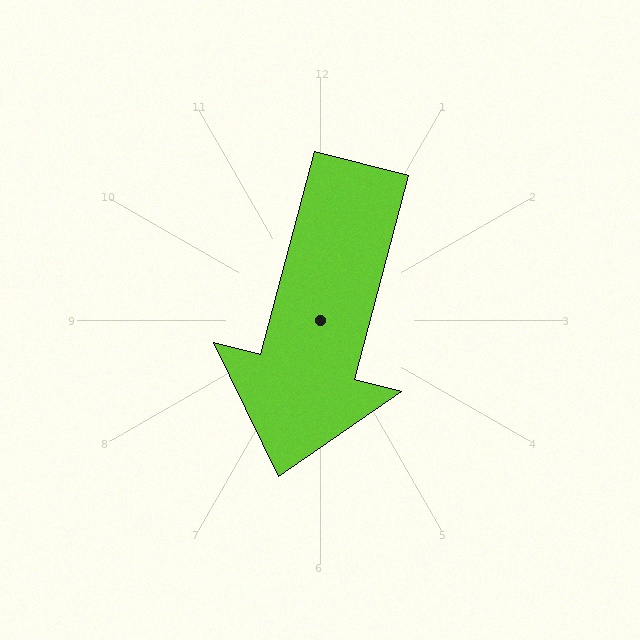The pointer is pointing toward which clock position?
Roughly 6 o'clock.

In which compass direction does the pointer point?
South.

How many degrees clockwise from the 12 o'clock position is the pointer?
Approximately 195 degrees.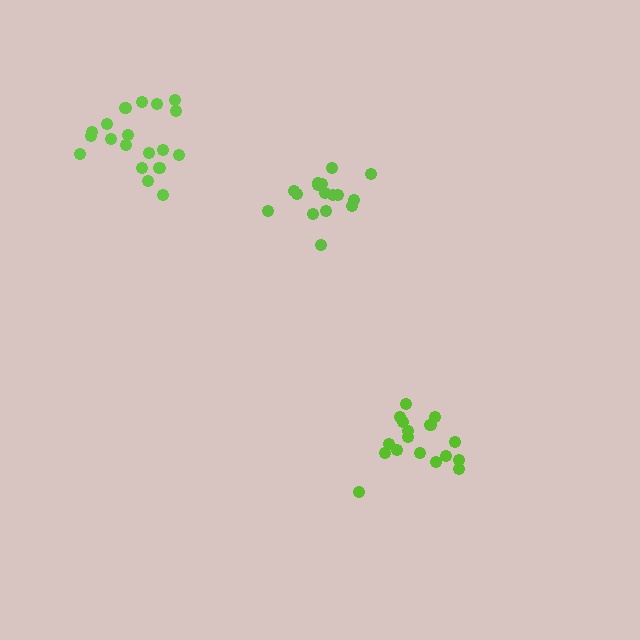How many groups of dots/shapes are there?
There are 3 groups.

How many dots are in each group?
Group 1: 17 dots, Group 2: 19 dots, Group 3: 16 dots (52 total).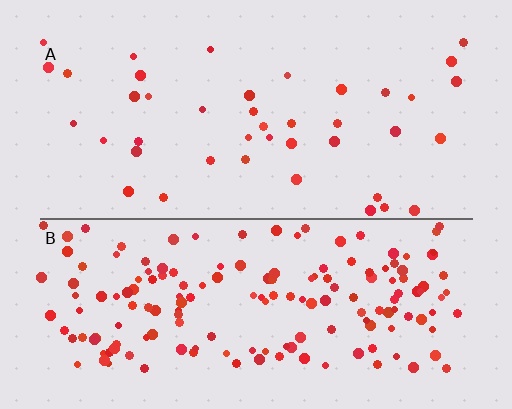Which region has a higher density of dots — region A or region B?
B (the bottom).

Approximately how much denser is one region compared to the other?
Approximately 4.1× — region B over region A.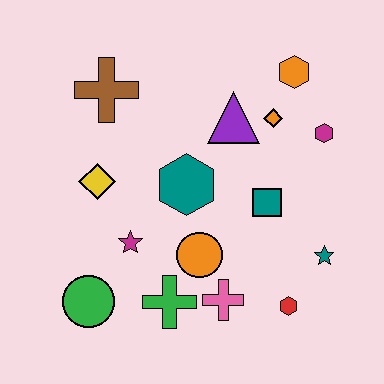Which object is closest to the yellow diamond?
The magenta star is closest to the yellow diamond.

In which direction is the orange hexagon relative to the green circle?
The orange hexagon is above the green circle.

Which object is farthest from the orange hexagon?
The green circle is farthest from the orange hexagon.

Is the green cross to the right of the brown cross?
Yes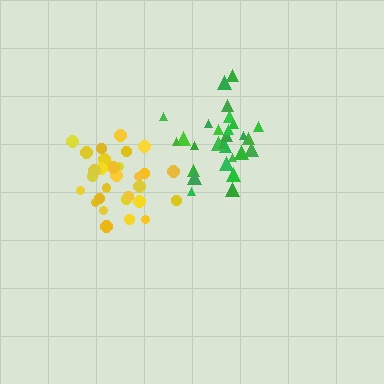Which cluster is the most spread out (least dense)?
Yellow.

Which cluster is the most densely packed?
Green.